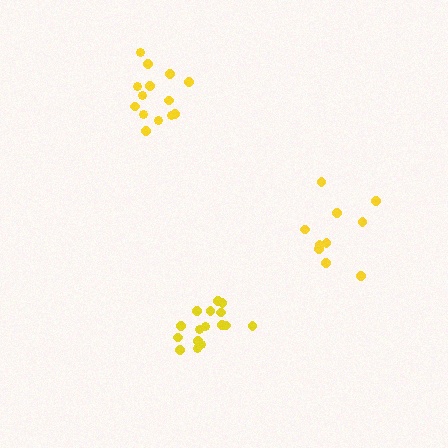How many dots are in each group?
Group 1: 14 dots, Group 2: 16 dots, Group 3: 10 dots (40 total).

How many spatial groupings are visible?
There are 3 spatial groupings.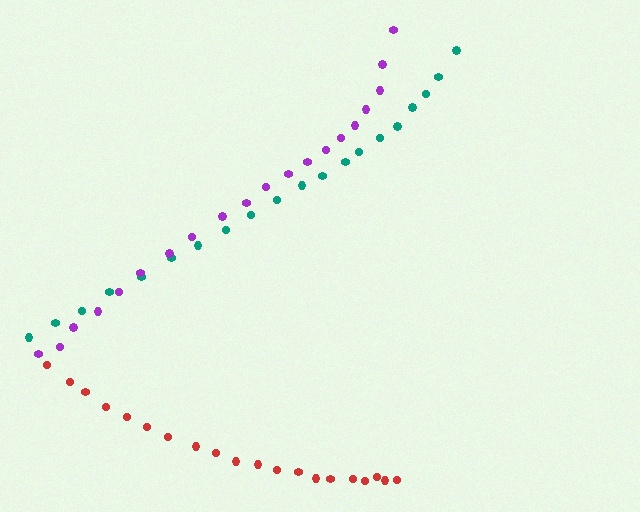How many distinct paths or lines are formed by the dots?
There are 3 distinct paths.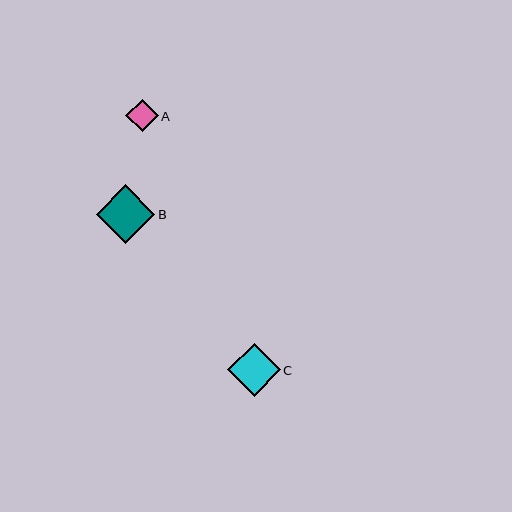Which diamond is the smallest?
Diamond A is the smallest with a size of approximately 32 pixels.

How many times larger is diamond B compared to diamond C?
Diamond B is approximately 1.1 times the size of diamond C.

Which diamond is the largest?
Diamond B is the largest with a size of approximately 59 pixels.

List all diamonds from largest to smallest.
From largest to smallest: B, C, A.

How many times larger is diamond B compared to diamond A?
Diamond B is approximately 1.8 times the size of diamond A.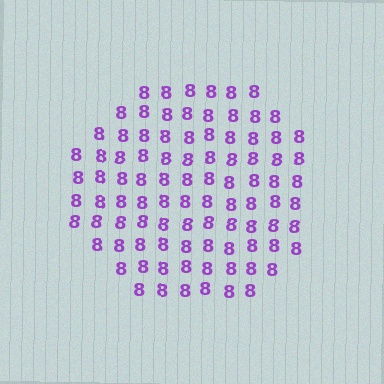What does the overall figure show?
The overall figure shows a circle.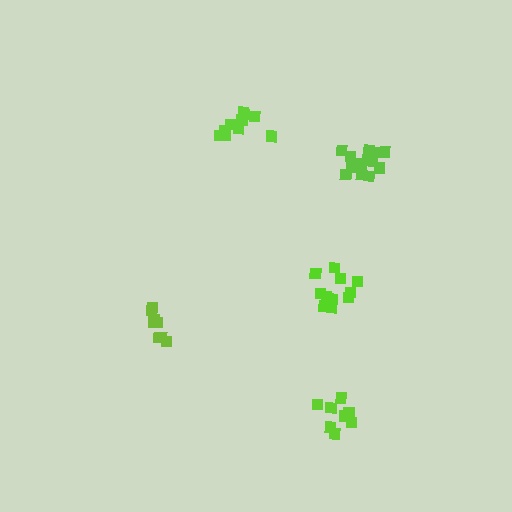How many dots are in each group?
Group 1: 9 dots, Group 2: 8 dots, Group 3: 13 dots, Group 4: 10 dots, Group 5: 12 dots (52 total).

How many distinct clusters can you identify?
There are 5 distinct clusters.